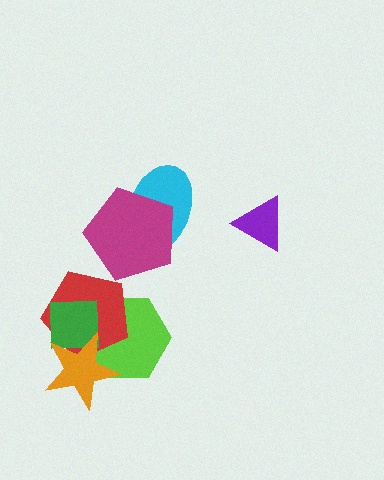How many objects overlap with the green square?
3 objects overlap with the green square.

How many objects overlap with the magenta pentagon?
1 object overlaps with the magenta pentagon.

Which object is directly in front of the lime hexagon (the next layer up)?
The red pentagon is directly in front of the lime hexagon.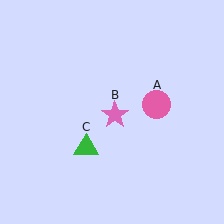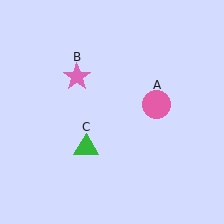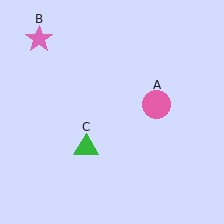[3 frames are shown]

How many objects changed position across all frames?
1 object changed position: pink star (object B).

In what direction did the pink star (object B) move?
The pink star (object B) moved up and to the left.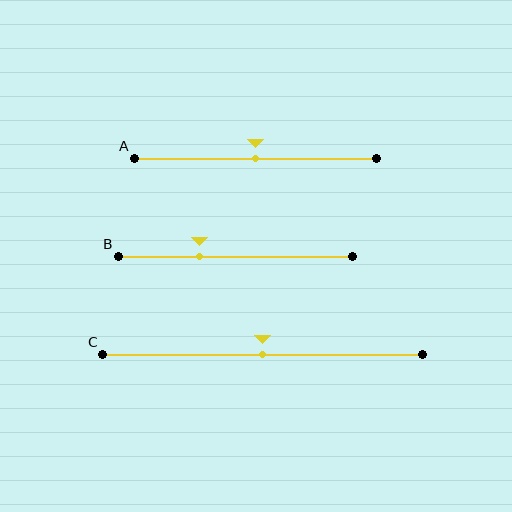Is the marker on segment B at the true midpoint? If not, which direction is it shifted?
No, the marker on segment B is shifted to the left by about 15% of the segment length.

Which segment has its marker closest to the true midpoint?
Segment A has its marker closest to the true midpoint.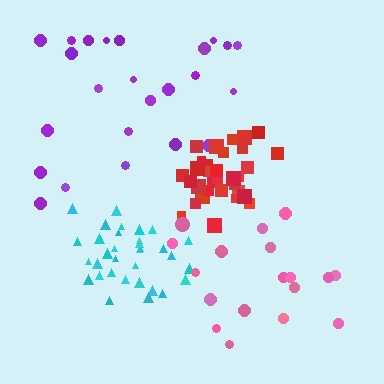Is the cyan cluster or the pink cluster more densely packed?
Cyan.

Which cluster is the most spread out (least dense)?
Purple.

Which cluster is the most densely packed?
Red.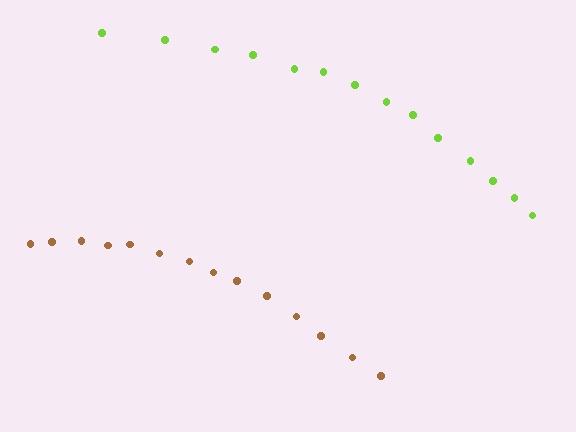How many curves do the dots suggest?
There are 2 distinct paths.